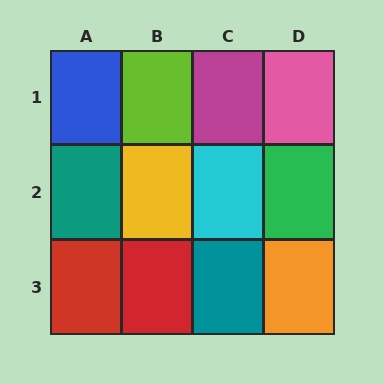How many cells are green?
1 cell is green.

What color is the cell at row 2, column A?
Teal.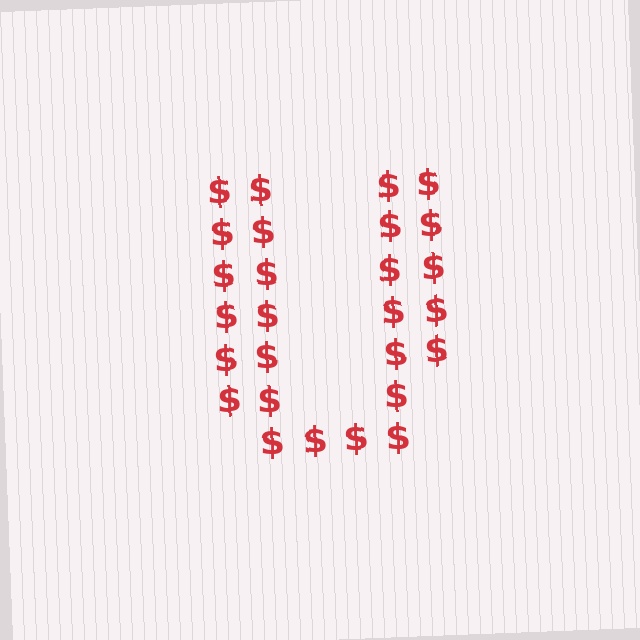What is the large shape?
The large shape is the letter U.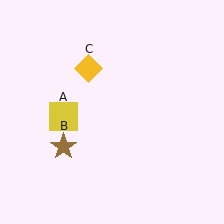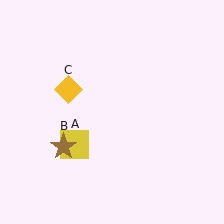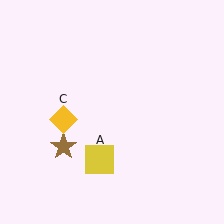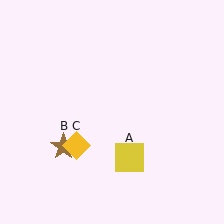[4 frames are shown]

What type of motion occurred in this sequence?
The yellow square (object A), yellow diamond (object C) rotated counterclockwise around the center of the scene.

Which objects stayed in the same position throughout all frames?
Brown star (object B) remained stationary.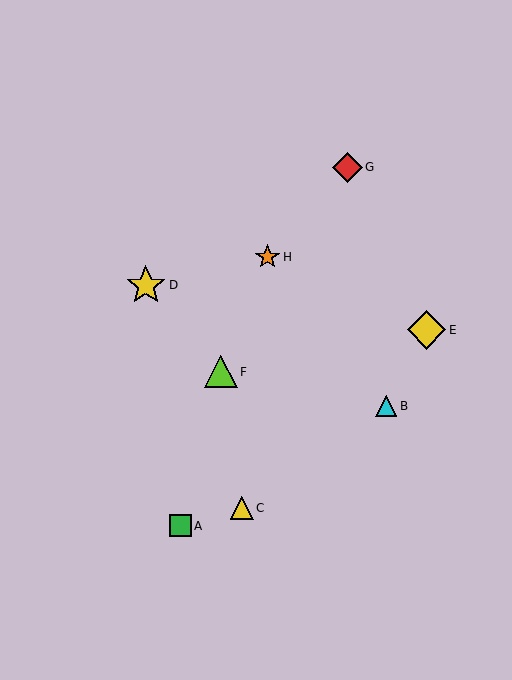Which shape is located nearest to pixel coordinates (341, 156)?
The red diamond (labeled G) at (347, 167) is nearest to that location.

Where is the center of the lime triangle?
The center of the lime triangle is at (221, 372).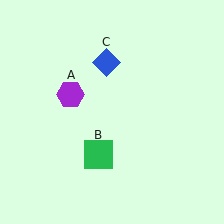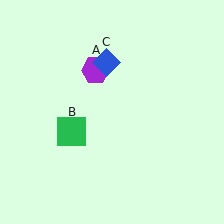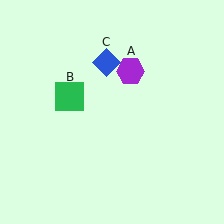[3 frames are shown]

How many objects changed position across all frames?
2 objects changed position: purple hexagon (object A), green square (object B).